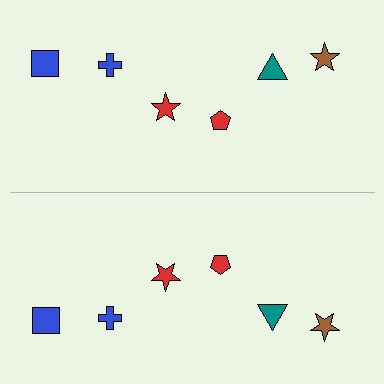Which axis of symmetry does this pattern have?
The pattern has a horizontal axis of symmetry running through the center of the image.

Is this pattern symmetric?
Yes, this pattern has bilateral (reflection) symmetry.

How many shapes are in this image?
There are 12 shapes in this image.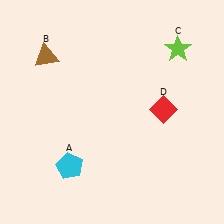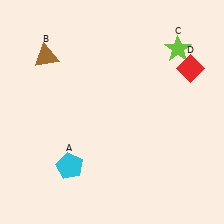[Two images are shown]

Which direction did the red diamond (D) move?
The red diamond (D) moved up.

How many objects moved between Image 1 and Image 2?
1 object moved between the two images.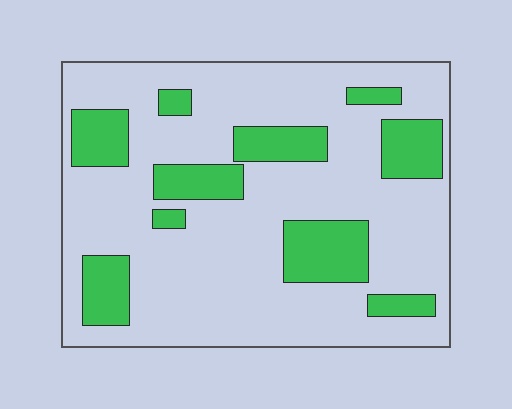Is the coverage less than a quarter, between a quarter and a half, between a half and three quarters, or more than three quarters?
Less than a quarter.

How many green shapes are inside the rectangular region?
10.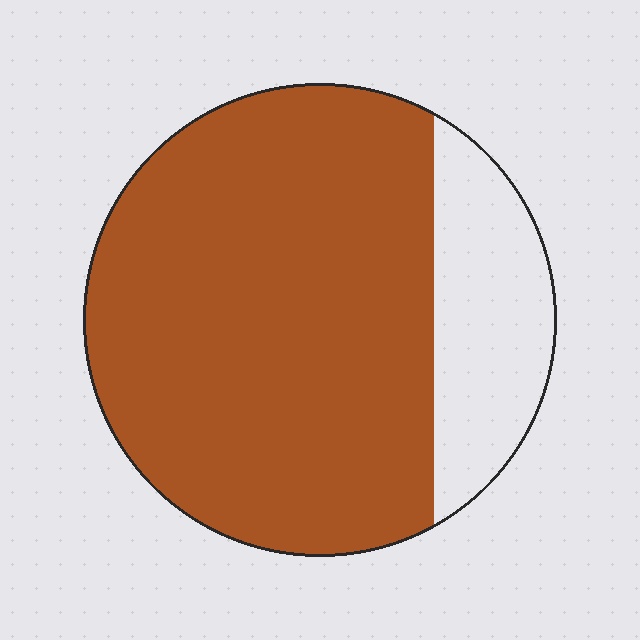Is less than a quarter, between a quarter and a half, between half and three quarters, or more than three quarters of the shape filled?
More than three quarters.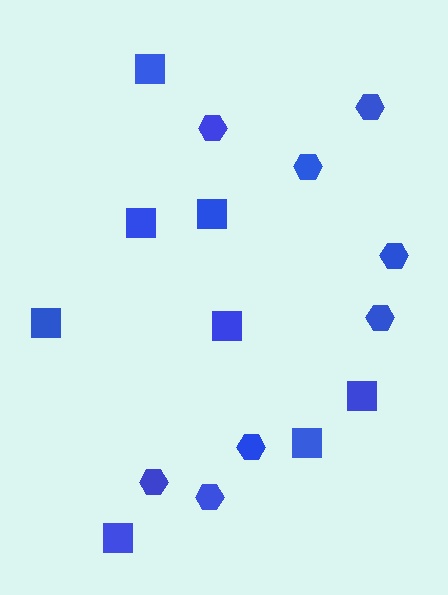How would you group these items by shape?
There are 2 groups: one group of hexagons (8) and one group of squares (8).